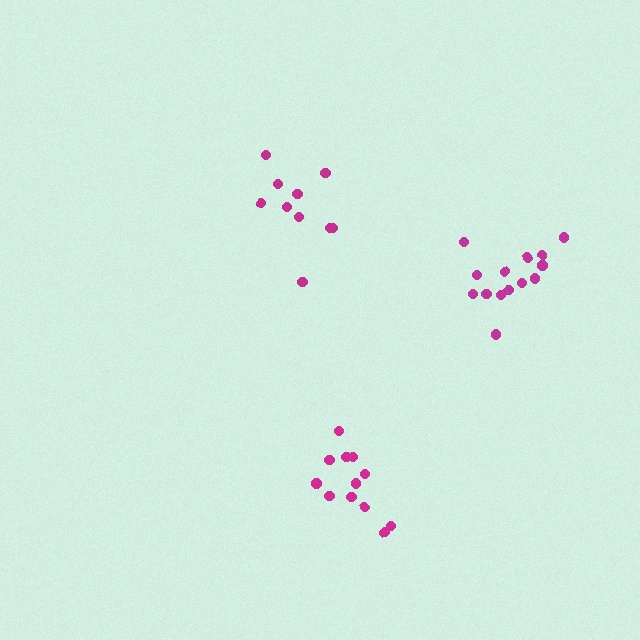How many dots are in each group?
Group 1: 10 dots, Group 2: 12 dots, Group 3: 14 dots (36 total).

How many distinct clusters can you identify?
There are 3 distinct clusters.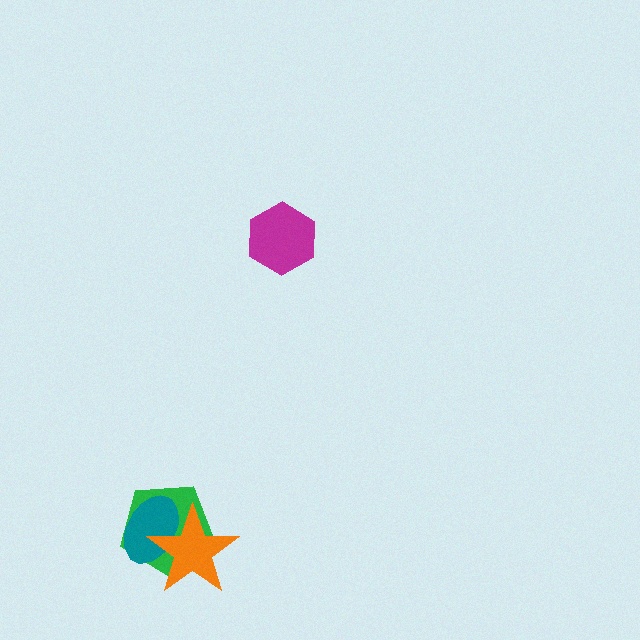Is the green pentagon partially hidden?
Yes, it is partially covered by another shape.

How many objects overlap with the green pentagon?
2 objects overlap with the green pentagon.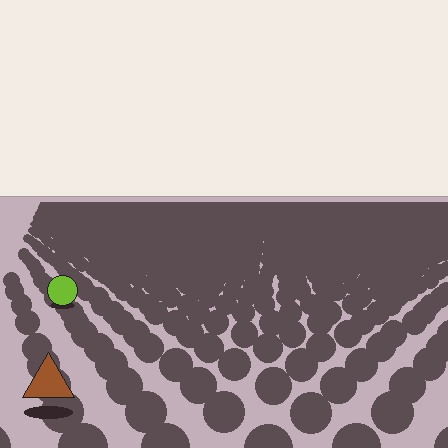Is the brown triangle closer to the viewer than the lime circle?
Yes. The brown triangle is closer — you can tell from the texture gradient: the ground texture is coarser near it.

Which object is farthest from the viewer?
The lime circle is farthest from the viewer. It appears smaller and the ground texture around it is denser.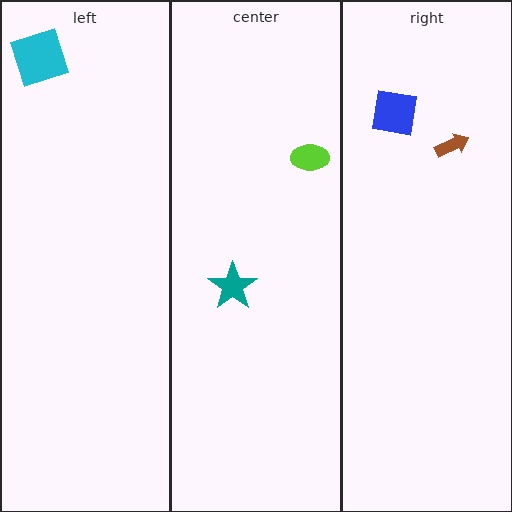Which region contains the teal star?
The center region.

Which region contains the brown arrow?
The right region.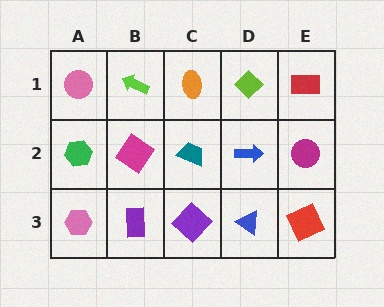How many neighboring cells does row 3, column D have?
3.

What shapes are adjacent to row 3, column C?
A teal trapezoid (row 2, column C), a purple rectangle (row 3, column B), a blue triangle (row 3, column D).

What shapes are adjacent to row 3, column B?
A magenta diamond (row 2, column B), a pink hexagon (row 3, column A), a purple diamond (row 3, column C).